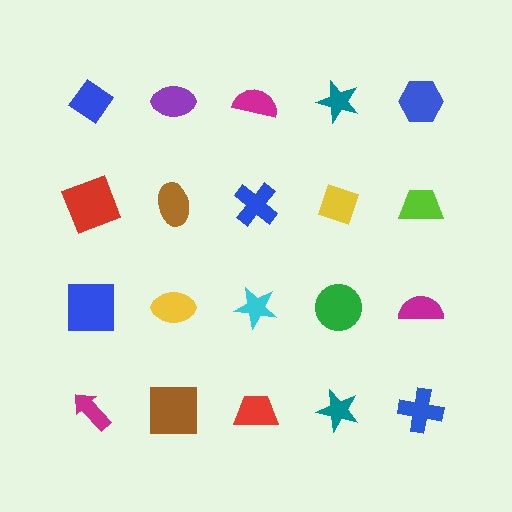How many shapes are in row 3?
5 shapes.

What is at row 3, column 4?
A green circle.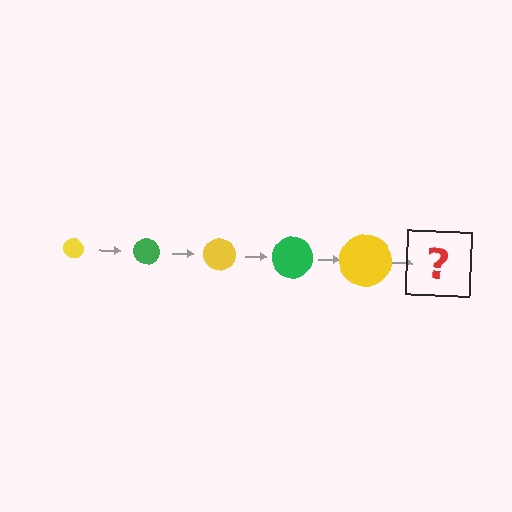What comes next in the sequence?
The next element should be a green circle, larger than the previous one.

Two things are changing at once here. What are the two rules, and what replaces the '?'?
The two rules are that the circle grows larger each step and the color cycles through yellow and green. The '?' should be a green circle, larger than the previous one.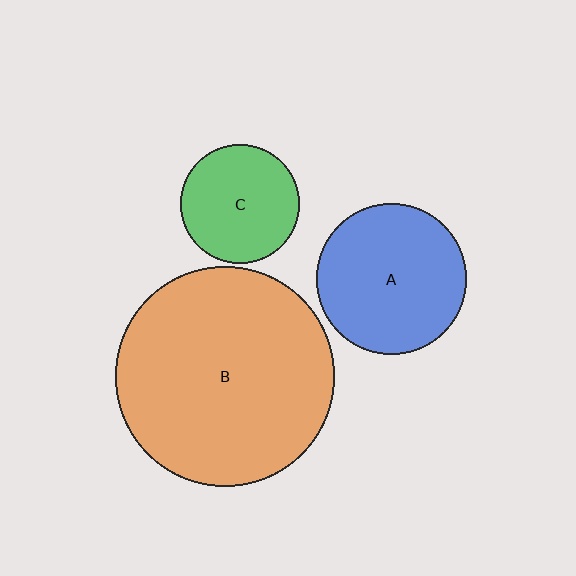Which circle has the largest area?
Circle B (orange).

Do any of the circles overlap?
No, none of the circles overlap.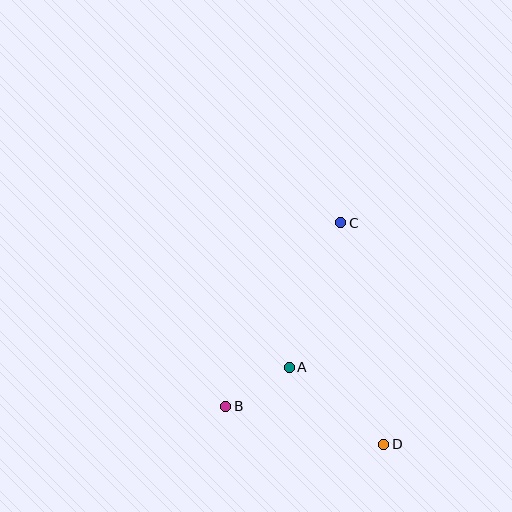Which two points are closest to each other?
Points A and B are closest to each other.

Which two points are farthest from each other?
Points C and D are farthest from each other.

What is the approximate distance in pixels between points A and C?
The distance between A and C is approximately 154 pixels.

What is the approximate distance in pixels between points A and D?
The distance between A and D is approximately 122 pixels.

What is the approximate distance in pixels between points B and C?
The distance between B and C is approximately 216 pixels.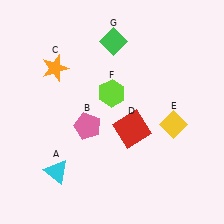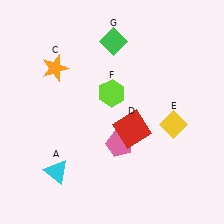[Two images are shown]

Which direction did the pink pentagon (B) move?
The pink pentagon (B) moved right.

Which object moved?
The pink pentagon (B) moved right.